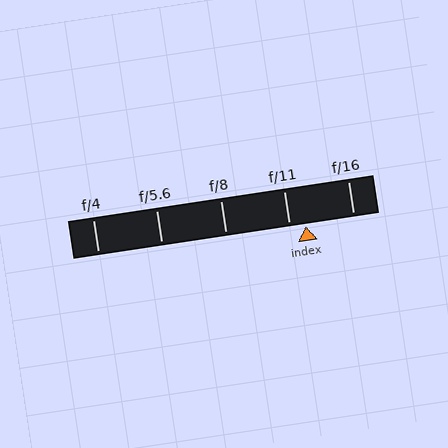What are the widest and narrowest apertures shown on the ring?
The widest aperture shown is f/4 and the narrowest is f/16.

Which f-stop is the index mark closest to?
The index mark is closest to f/11.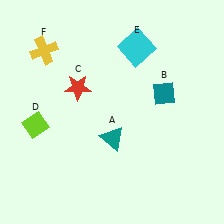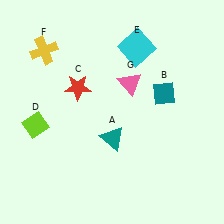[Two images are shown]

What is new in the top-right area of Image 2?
A pink triangle (G) was added in the top-right area of Image 2.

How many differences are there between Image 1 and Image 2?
There is 1 difference between the two images.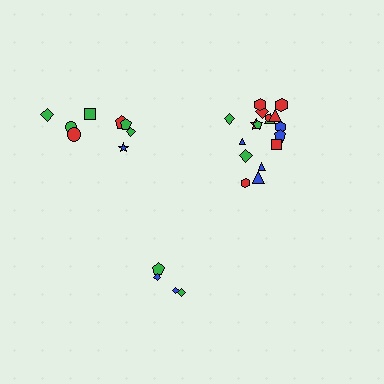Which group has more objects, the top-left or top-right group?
The top-right group.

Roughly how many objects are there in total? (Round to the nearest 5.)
Roughly 30 objects in total.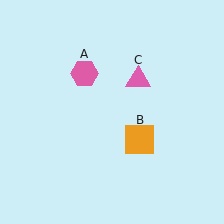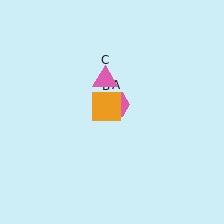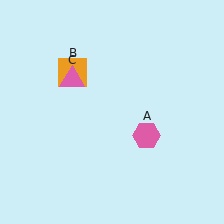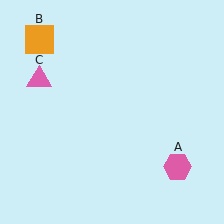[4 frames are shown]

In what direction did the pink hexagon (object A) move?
The pink hexagon (object A) moved down and to the right.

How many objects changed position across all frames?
3 objects changed position: pink hexagon (object A), orange square (object B), pink triangle (object C).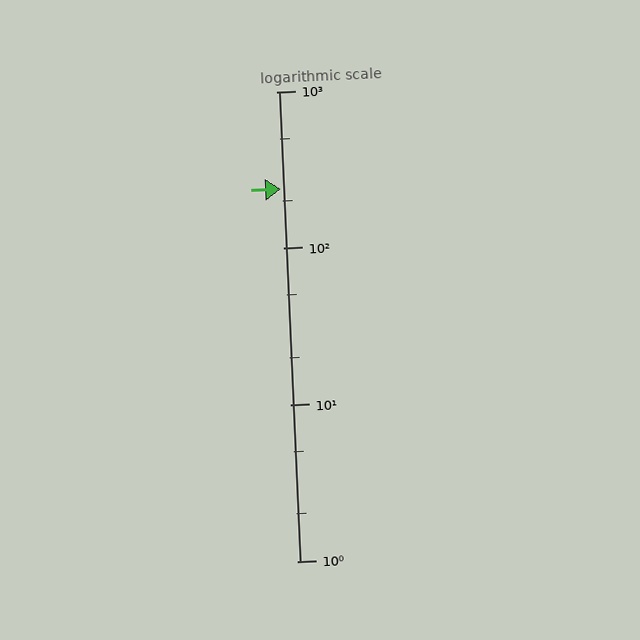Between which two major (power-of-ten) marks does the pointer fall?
The pointer is between 100 and 1000.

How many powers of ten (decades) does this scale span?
The scale spans 3 decades, from 1 to 1000.